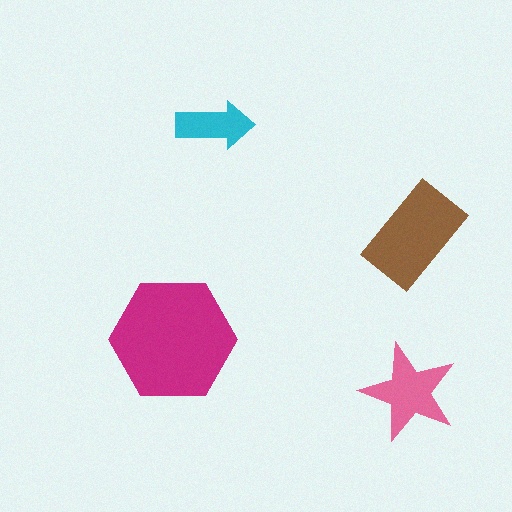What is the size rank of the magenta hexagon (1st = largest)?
1st.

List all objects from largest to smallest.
The magenta hexagon, the brown rectangle, the pink star, the cyan arrow.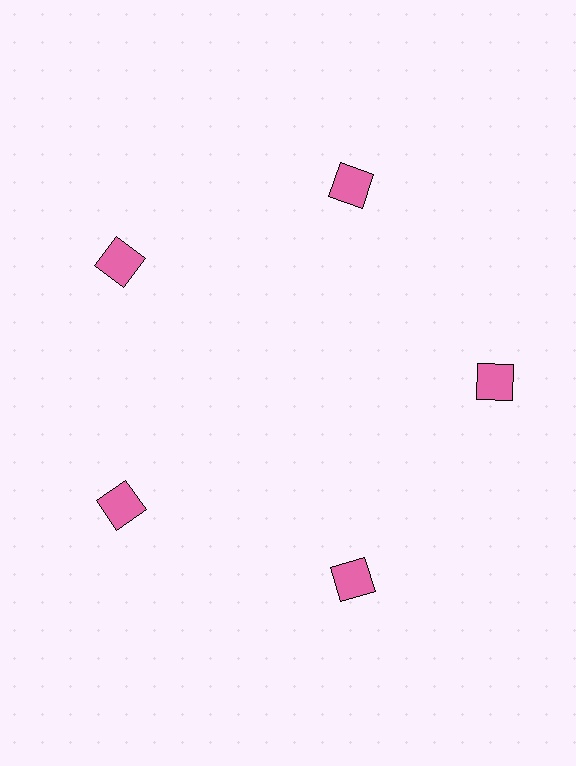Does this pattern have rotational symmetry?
Yes, this pattern has 5-fold rotational symmetry. It looks the same after rotating 72 degrees around the center.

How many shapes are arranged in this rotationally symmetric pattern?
There are 5 shapes, arranged in 5 groups of 1.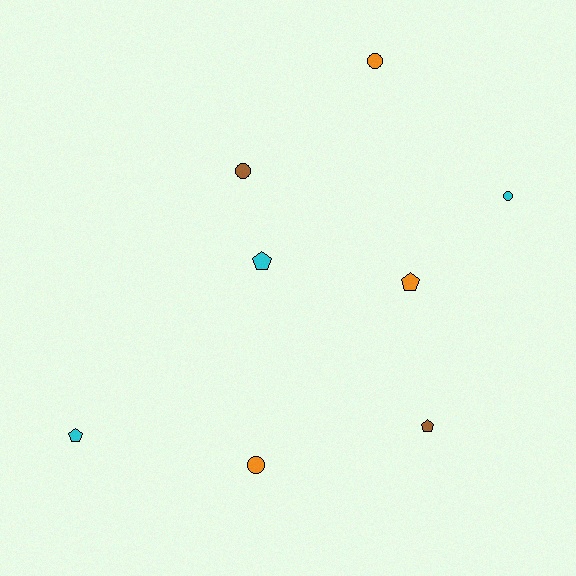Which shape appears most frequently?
Pentagon, with 4 objects.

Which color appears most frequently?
Cyan, with 3 objects.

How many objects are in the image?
There are 8 objects.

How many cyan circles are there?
There is 1 cyan circle.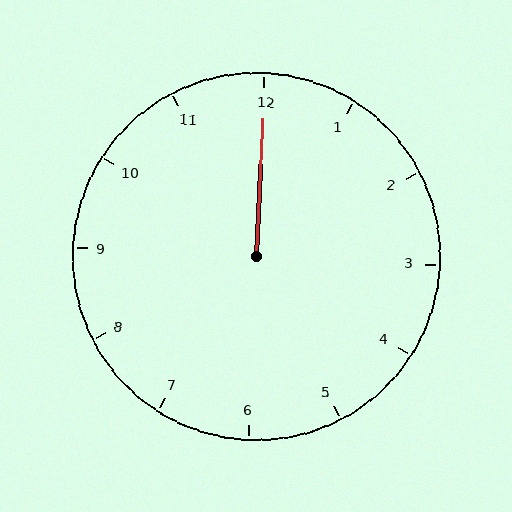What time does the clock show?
12:00.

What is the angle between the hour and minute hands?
Approximately 0 degrees.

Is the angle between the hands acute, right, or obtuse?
It is acute.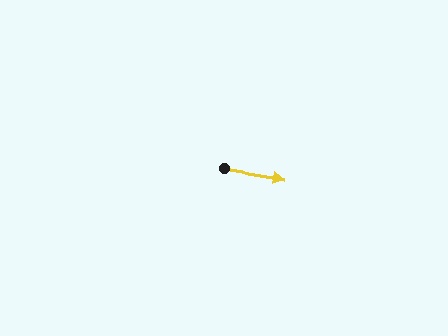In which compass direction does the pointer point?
East.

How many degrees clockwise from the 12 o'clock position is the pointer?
Approximately 99 degrees.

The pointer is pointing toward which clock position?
Roughly 3 o'clock.